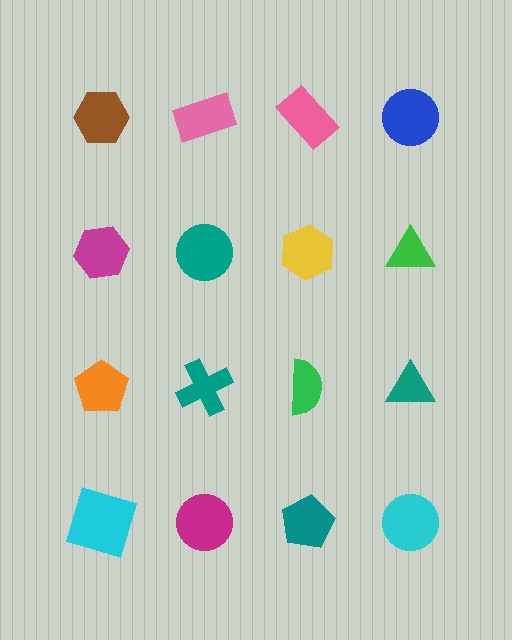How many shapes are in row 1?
4 shapes.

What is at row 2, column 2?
A teal circle.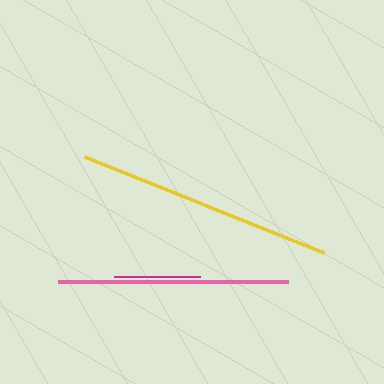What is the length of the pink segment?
The pink segment is approximately 230 pixels long.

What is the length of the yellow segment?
The yellow segment is approximately 257 pixels long.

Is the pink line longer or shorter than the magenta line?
The pink line is longer than the magenta line.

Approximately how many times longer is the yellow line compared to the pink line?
The yellow line is approximately 1.1 times the length of the pink line.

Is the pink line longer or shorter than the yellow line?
The yellow line is longer than the pink line.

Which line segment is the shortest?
The magenta line is the shortest at approximately 86 pixels.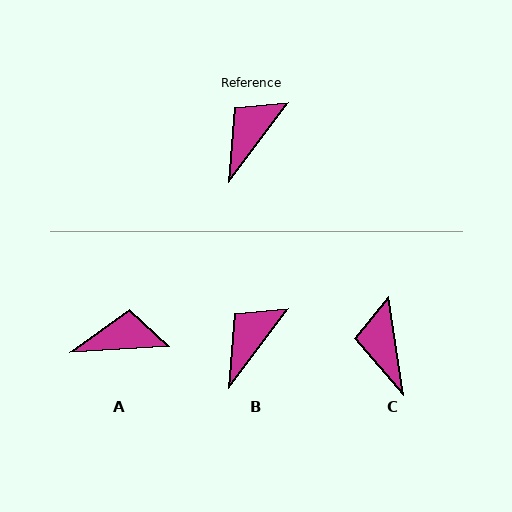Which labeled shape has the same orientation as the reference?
B.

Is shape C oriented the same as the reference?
No, it is off by about 46 degrees.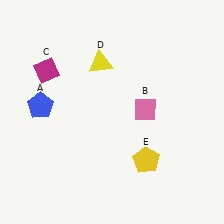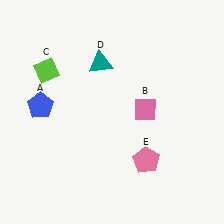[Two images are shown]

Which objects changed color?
C changed from magenta to lime. D changed from yellow to teal. E changed from yellow to pink.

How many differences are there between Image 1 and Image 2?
There are 3 differences between the two images.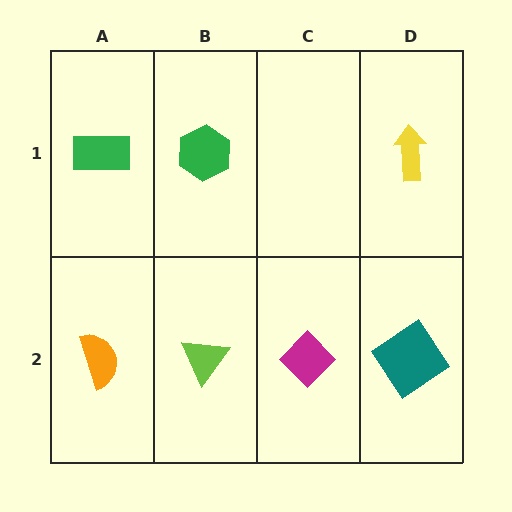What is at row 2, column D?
A teal diamond.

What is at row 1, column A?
A green rectangle.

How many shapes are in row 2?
4 shapes.